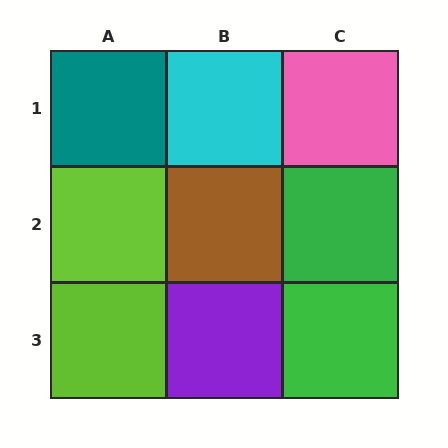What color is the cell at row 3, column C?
Green.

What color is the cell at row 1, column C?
Pink.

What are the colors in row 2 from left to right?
Lime, brown, green.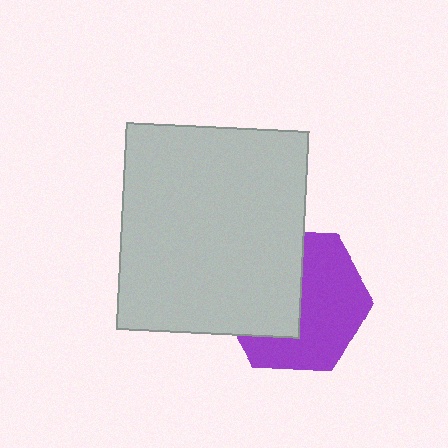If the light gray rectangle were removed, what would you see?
You would see the complete purple hexagon.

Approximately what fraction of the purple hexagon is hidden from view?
Roughly 45% of the purple hexagon is hidden behind the light gray rectangle.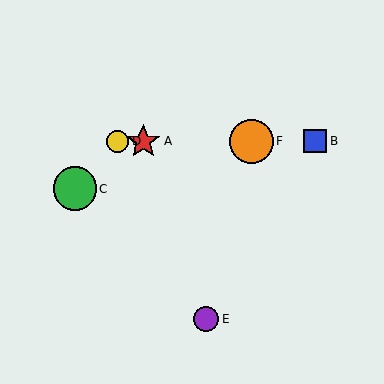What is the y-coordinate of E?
Object E is at y≈319.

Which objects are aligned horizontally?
Objects A, B, D, F are aligned horizontally.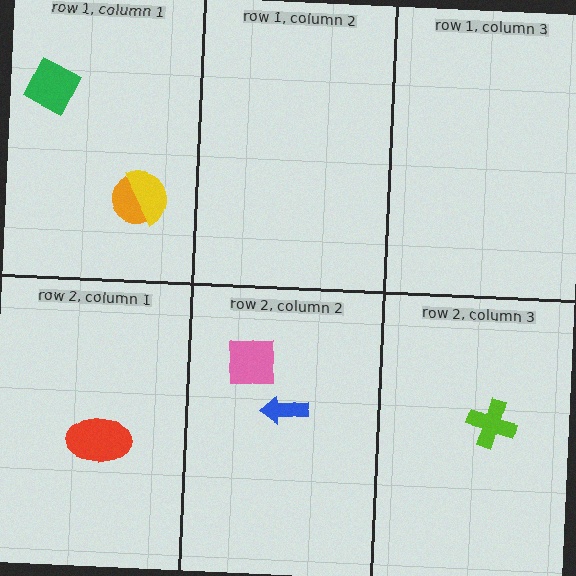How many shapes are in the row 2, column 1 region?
1.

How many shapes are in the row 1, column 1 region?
3.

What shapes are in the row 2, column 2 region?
The pink square, the blue arrow.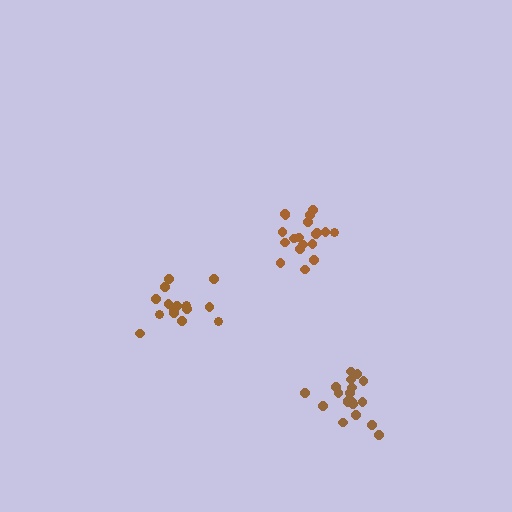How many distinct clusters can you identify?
There are 3 distinct clusters.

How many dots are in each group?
Group 1: 19 dots, Group 2: 16 dots, Group 3: 19 dots (54 total).